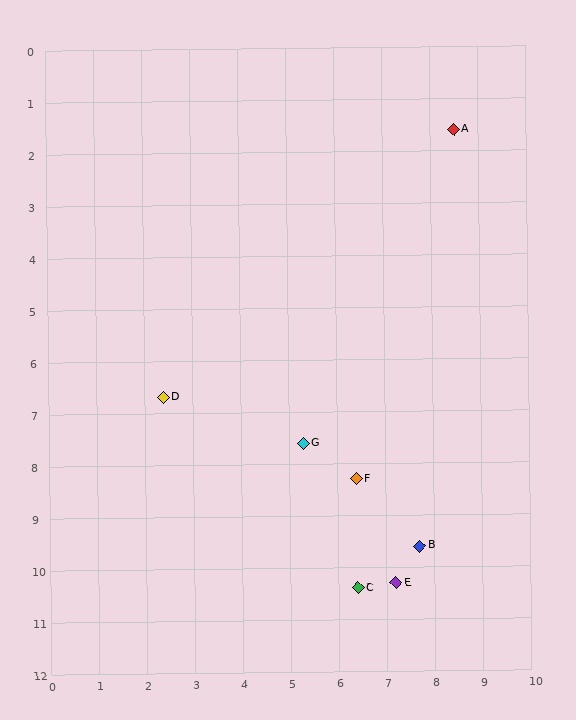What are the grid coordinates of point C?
Point C is at approximately (6.4, 10.4).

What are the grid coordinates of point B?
Point B is at approximately (7.7, 9.6).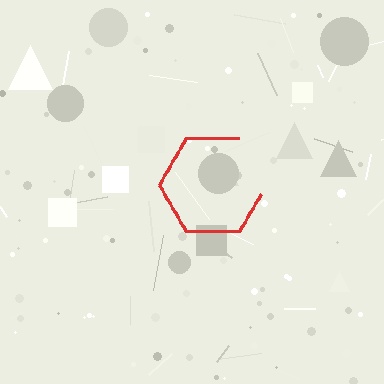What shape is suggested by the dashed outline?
The dashed outline suggests a hexagon.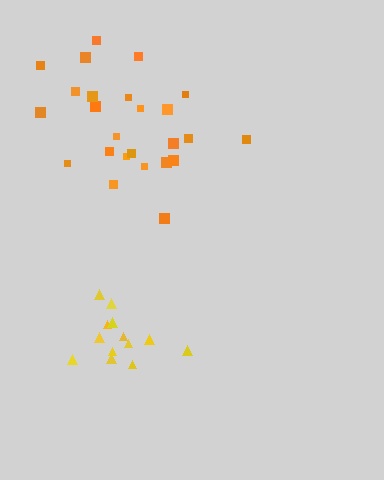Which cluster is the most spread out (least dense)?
Orange.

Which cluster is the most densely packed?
Yellow.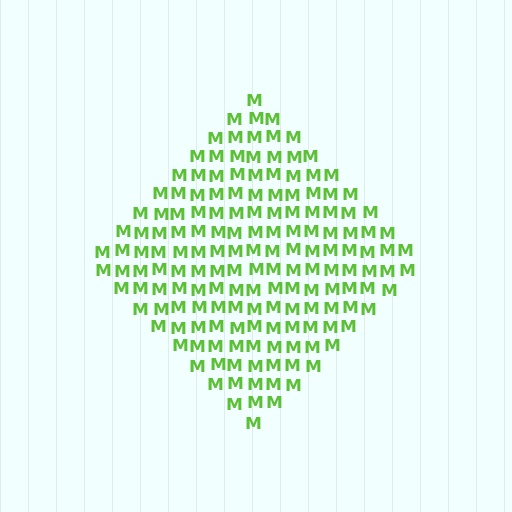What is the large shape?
The large shape is a diamond.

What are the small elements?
The small elements are letter M's.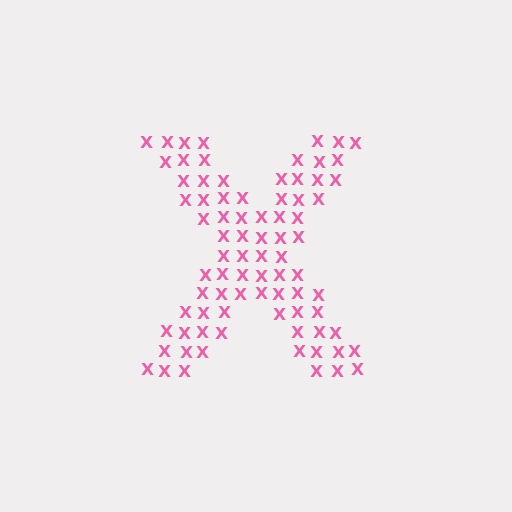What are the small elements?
The small elements are letter X's.